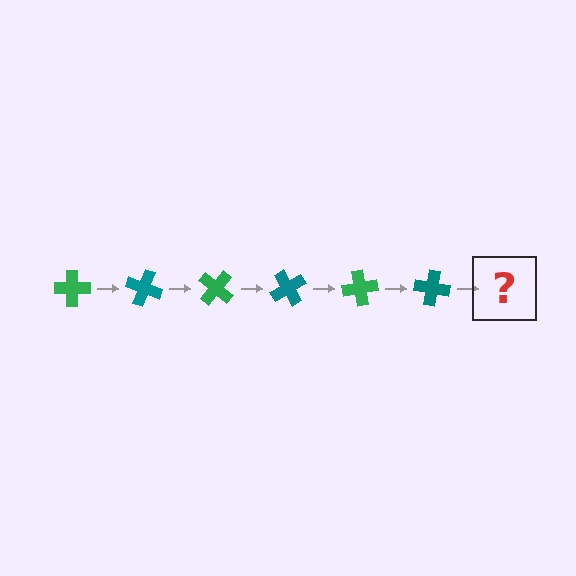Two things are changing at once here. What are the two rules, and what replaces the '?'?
The two rules are that it rotates 20 degrees each step and the color cycles through green and teal. The '?' should be a green cross, rotated 120 degrees from the start.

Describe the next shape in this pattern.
It should be a green cross, rotated 120 degrees from the start.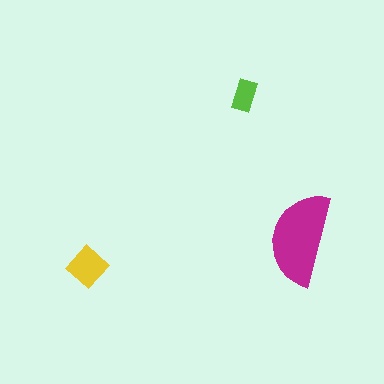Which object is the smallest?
The lime rectangle.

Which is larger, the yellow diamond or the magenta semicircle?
The magenta semicircle.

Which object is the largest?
The magenta semicircle.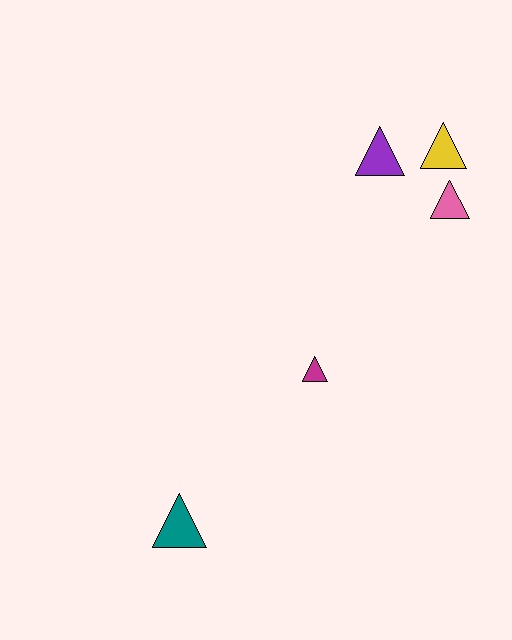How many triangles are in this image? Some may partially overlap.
There are 5 triangles.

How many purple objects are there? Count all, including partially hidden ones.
There is 1 purple object.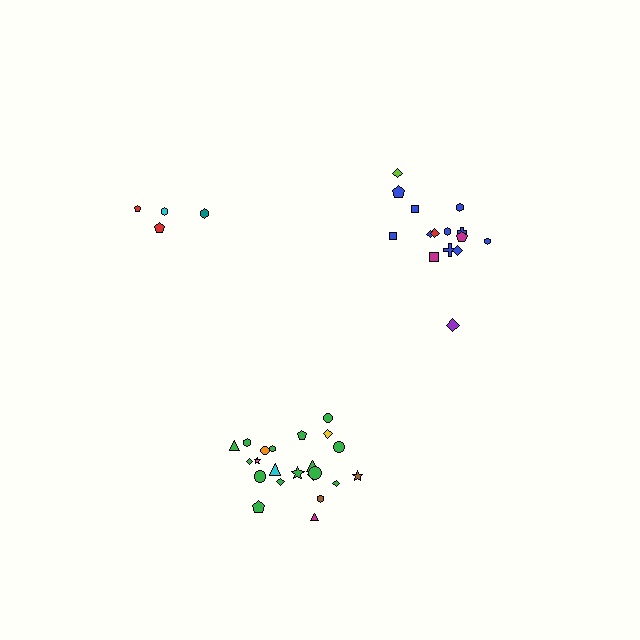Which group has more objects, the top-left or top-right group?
The top-right group.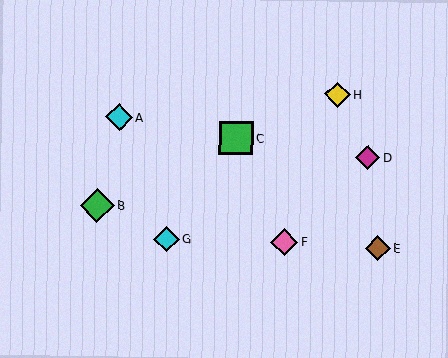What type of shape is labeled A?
Shape A is a cyan diamond.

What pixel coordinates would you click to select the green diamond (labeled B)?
Click at (97, 206) to select the green diamond B.